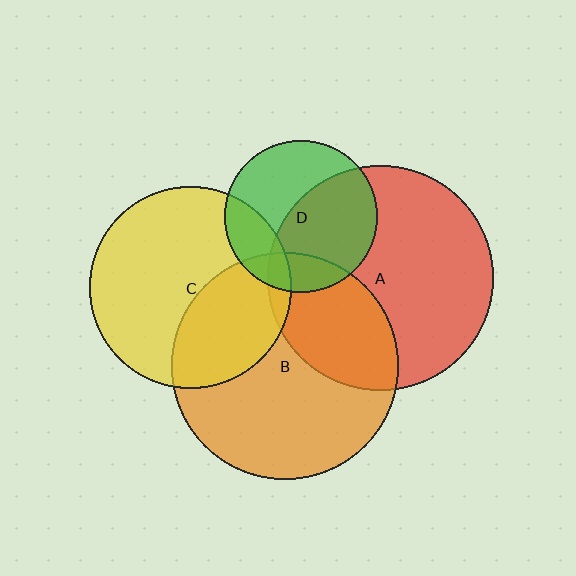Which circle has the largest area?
Circle B (orange).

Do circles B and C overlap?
Yes.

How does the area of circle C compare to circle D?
Approximately 1.8 times.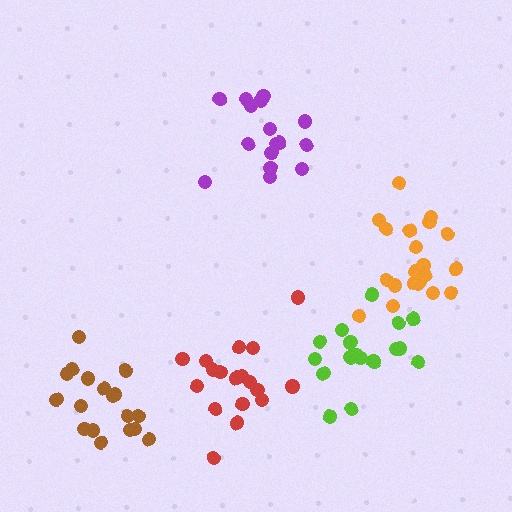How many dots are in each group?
Group 1: 18 dots, Group 2: 19 dots, Group 3: 17 dots, Group 4: 21 dots, Group 5: 18 dots (93 total).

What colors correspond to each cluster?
The clusters are colored: red, lime, purple, orange, brown.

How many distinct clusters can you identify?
There are 5 distinct clusters.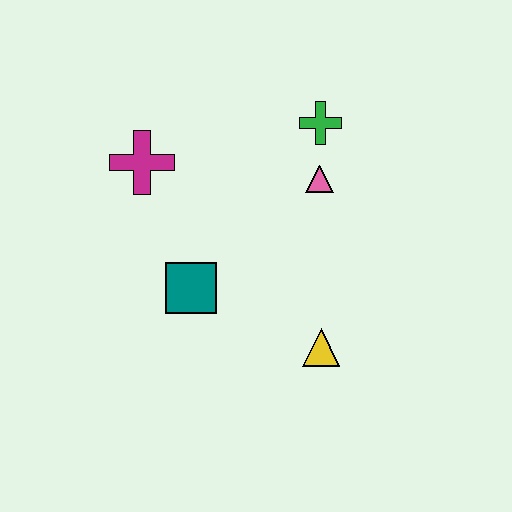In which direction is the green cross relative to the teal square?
The green cross is above the teal square.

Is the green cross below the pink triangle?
No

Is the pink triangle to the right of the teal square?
Yes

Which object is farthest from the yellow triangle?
The magenta cross is farthest from the yellow triangle.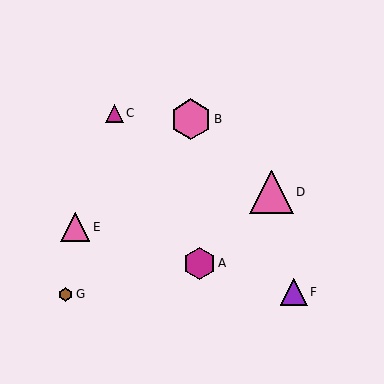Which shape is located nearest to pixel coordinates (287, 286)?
The purple triangle (labeled F) at (294, 292) is nearest to that location.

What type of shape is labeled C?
Shape C is a magenta triangle.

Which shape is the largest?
The pink triangle (labeled D) is the largest.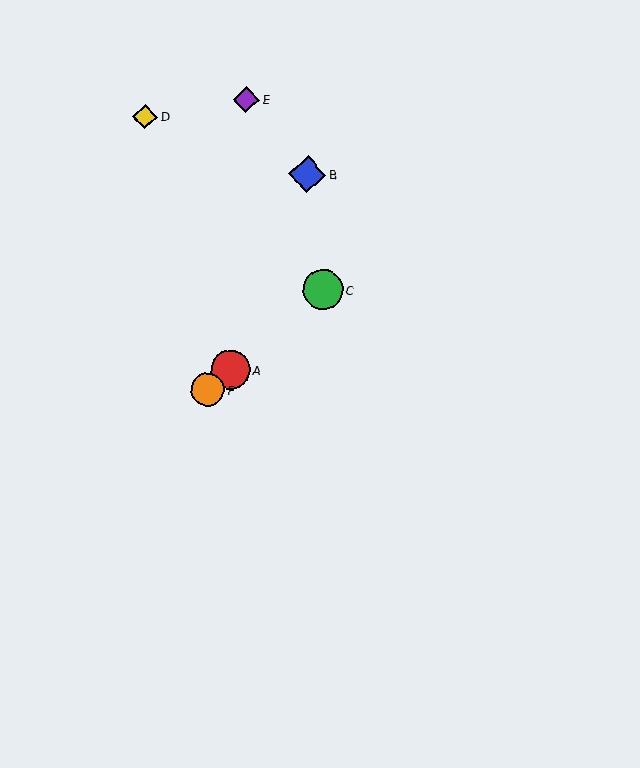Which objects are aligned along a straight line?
Objects A, C, F are aligned along a straight line.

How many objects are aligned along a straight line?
3 objects (A, C, F) are aligned along a straight line.